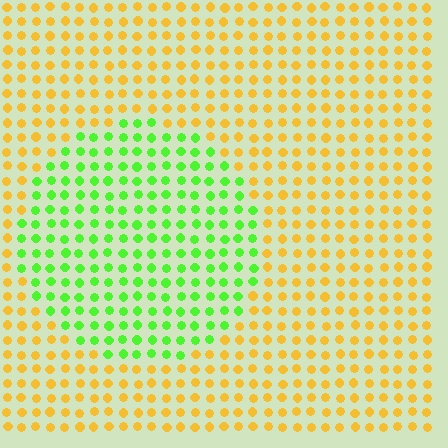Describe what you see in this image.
The image is filled with small yellow elements in a uniform arrangement. A circle-shaped region is visible where the elements are tinted to a slightly different hue, forming a subtle color boundary.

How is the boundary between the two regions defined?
The boundary is defined purely by a slight shift in hue (about 68 degrees). Spacing, size, and orientation are identical on both sides.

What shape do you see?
I see a circle.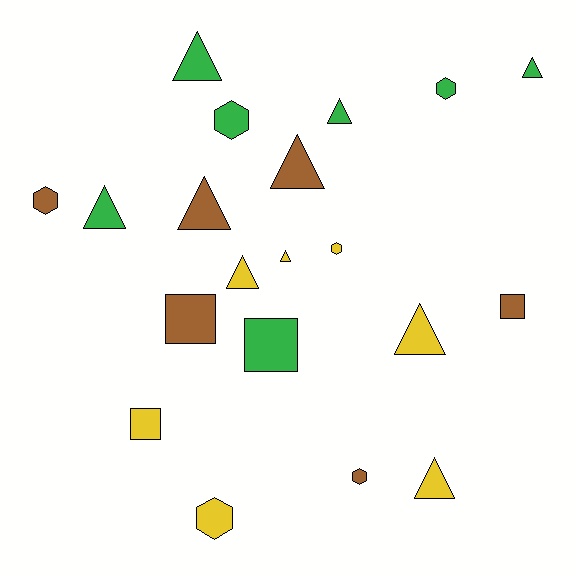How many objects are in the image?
There are 20 objects.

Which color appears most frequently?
Yellow, with 7 objects.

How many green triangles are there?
There are 4 green triangles.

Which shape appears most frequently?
Triangle, with 10 objects.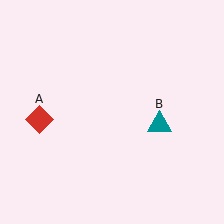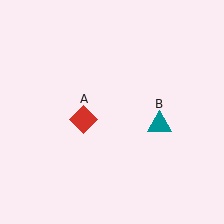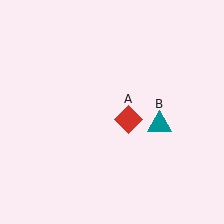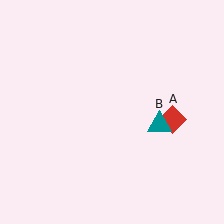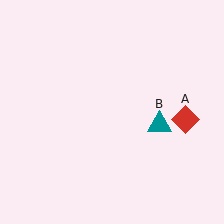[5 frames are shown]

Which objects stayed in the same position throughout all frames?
Teal triangle (object B) remained stationary.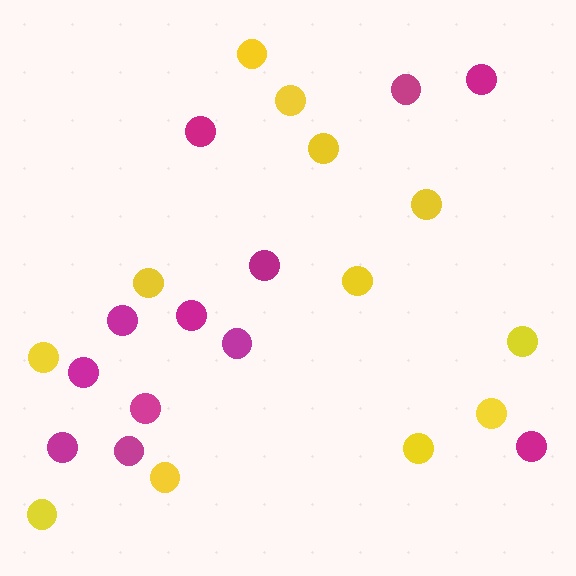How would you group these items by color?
There are 2 groups: one group of yellow circles (12) and one group of magenta circles (12).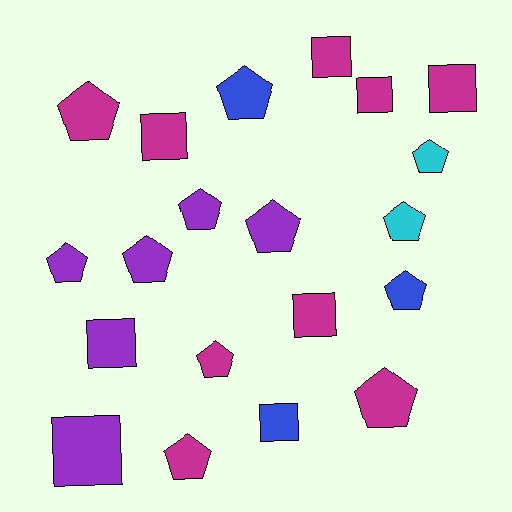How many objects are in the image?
There are 20 objects.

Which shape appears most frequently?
Pentagon, with 12 objects.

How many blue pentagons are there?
There are 2 blue pentagons.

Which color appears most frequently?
Magenta, with 9 objects.